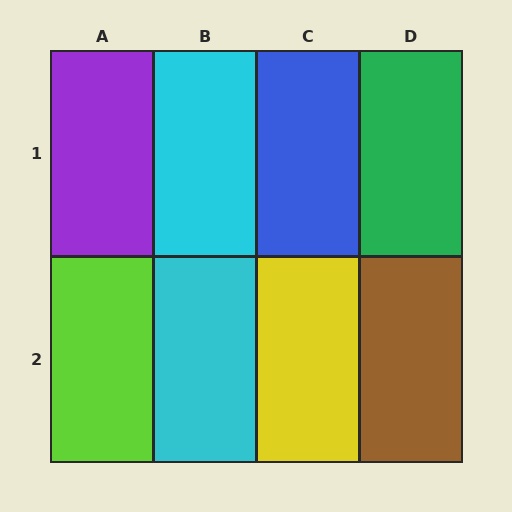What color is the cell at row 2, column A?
Lime.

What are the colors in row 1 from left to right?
Purple, cyan, blue, green.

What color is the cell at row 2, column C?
Yellow.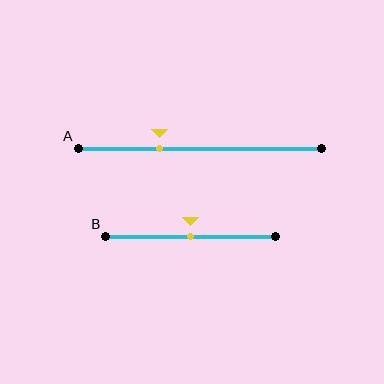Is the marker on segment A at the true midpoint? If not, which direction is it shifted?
No, the marker on segment A is shifted to the left by about 17% of the segment length.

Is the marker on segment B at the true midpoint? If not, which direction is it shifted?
Yes, the marker on segment B is at the true midpoint.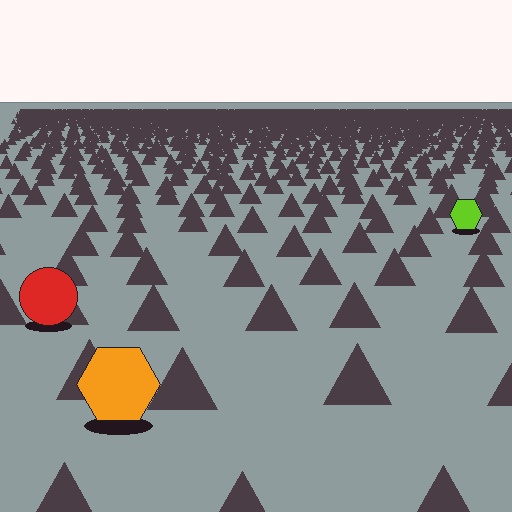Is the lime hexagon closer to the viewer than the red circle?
No. The red circle is closer — you can tell from the texture gradient: the ground texture is coarser near it.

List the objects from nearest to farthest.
From nearest to farthest: the orange hexagon, the red circle, the lime hexagon.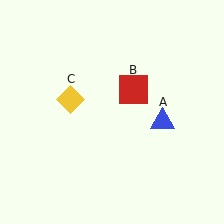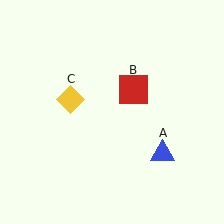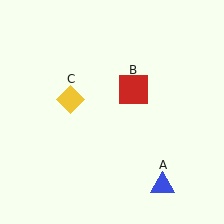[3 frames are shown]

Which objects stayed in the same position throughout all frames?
Red square (object B) and yellow diamond (object C) remained stationary.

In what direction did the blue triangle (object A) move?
The blue triangle (object A) moved down.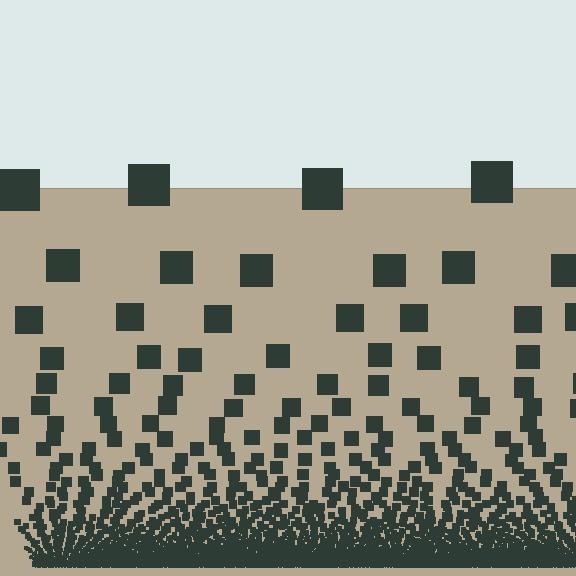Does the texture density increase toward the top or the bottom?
Density increases toward the bottom.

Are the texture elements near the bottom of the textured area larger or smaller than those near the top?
Smaller. The gradient is inverted — elements near the bottom are smaller and denser.